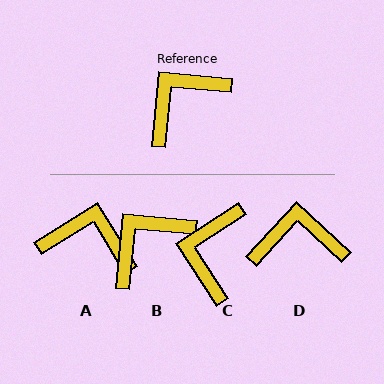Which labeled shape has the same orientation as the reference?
B.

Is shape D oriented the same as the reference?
No, it is off by about 37 degrees.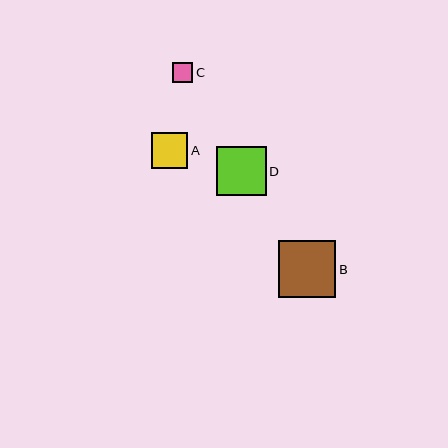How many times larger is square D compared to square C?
Square D is approximately 2.5 times the size of square C.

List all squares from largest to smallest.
From largest to smallest: B, D, A, C.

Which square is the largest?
Square B is the largest with a size of approximately 57 pixels.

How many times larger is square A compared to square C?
Square A is approximately 1.8 times the size of square C.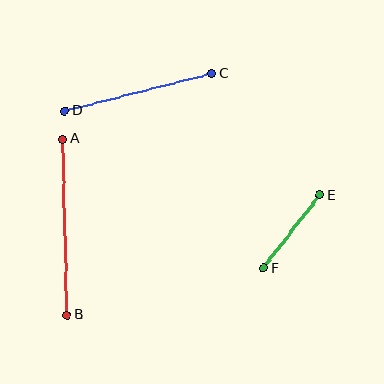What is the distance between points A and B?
The distance is approximately 176 pixels.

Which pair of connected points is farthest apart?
Points A and B are farthest apart.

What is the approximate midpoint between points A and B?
The midpoint is at approximately (65, 227) pixels.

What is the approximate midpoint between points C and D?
The midpoint is at approximately (138, 92) pixels.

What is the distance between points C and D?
The distance is approximately 151 pixels.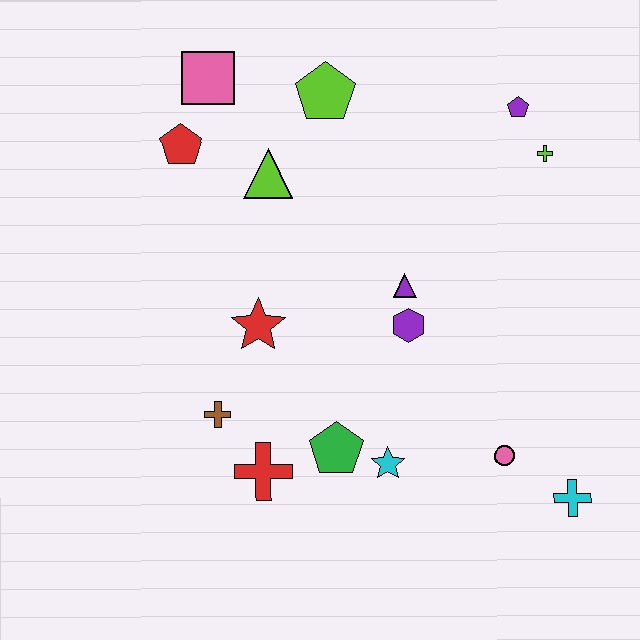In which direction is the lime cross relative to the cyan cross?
The lime cross is above the cyan cross.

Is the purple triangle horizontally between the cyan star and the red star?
No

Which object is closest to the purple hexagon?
The purple triangle is closest to the purple hexagon.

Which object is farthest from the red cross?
The purple pentagon is farthest from the red cross.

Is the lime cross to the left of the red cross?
No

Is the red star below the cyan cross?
No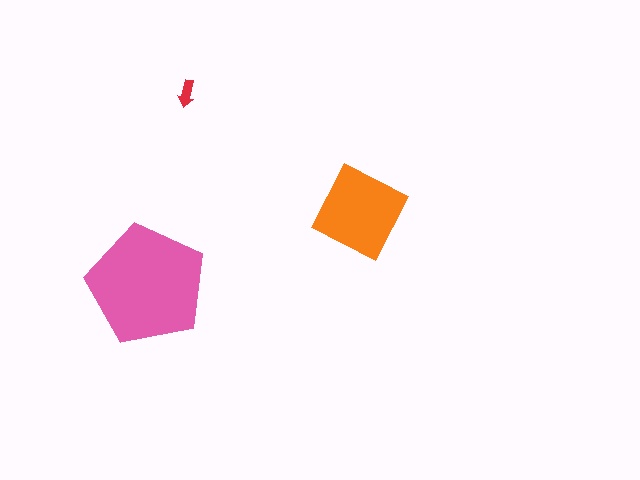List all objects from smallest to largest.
The red arrow, the orange diamond, the pink pentagon.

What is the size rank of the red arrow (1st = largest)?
3rd.